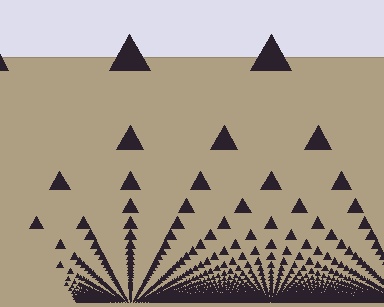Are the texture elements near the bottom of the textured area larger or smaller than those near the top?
Smaller. The gradient is inverted — elements near the bottom are smaller and denser.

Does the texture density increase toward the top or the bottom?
Density increases toward the bottom.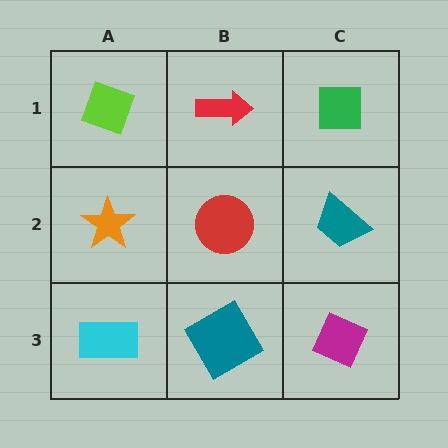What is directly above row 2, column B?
A red arrow.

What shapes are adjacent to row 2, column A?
A lime diamond (row 1, column A), a cyan rectangle (row 3, column A), a red circle (row 2, column B).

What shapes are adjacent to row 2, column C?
A green square (row 1, column C), a magenta diamond (row 3, column C), a red circle (row 2, column B).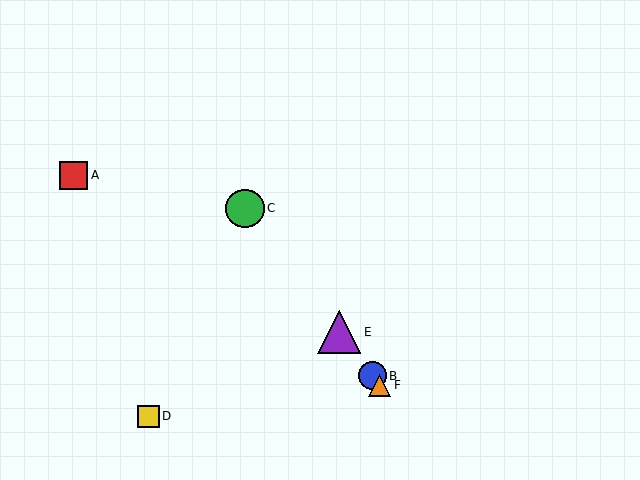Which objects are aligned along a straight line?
Objects B, C, E, F are aligned along a straight line.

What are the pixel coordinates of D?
Object D is at (149, 416).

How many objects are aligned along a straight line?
4 objects (B, C, E, F) are aligned along a straight line.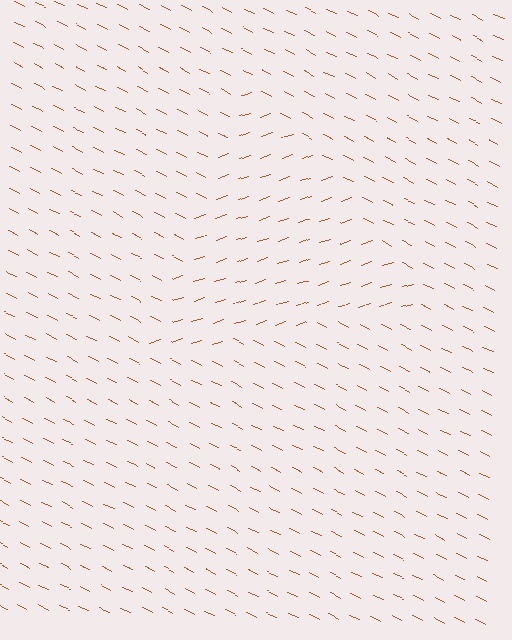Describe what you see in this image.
The image is filled with small brown line segments. A triangle region in the image has lines oriented differently from the surrounding lines, creating a visible texture boundary.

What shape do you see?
I see a triangle.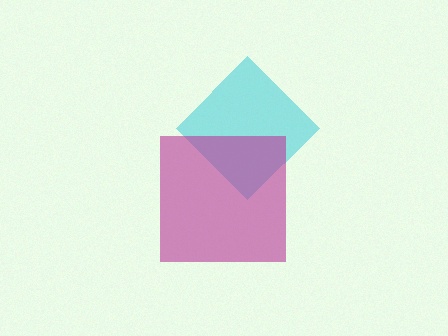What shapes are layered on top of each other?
The layered shapes are: a cyan diamond, a magenta square.